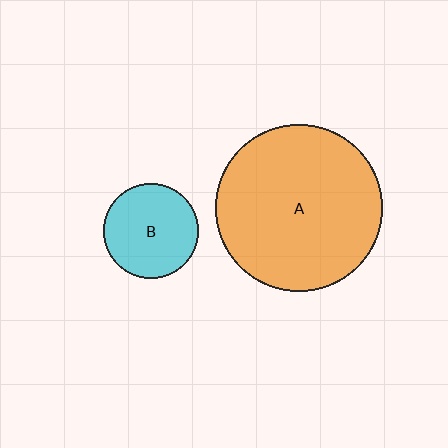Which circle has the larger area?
Circle A (orange).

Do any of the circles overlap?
No, none of the circles overlap.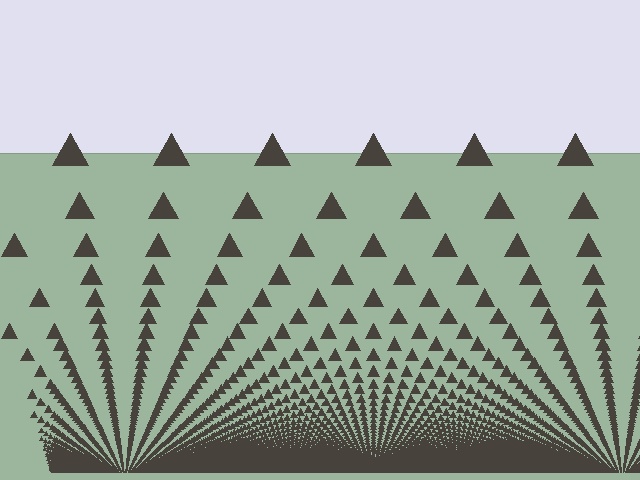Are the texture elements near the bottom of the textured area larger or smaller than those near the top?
Smaller. The gradient is inverted — elements near the bottom are smaller and denser.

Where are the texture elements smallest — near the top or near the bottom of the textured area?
Near the bottom.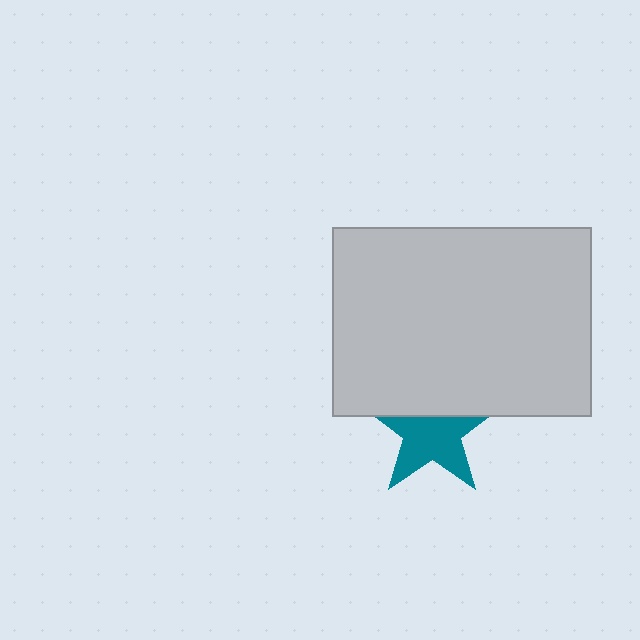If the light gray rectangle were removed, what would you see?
You would see the complete teal star.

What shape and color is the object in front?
The object in front is a light gray rectangle.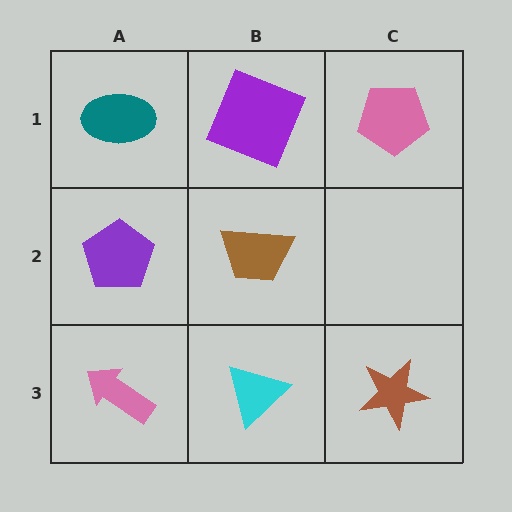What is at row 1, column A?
A teal ellipse.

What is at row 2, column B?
A brown trapezoid.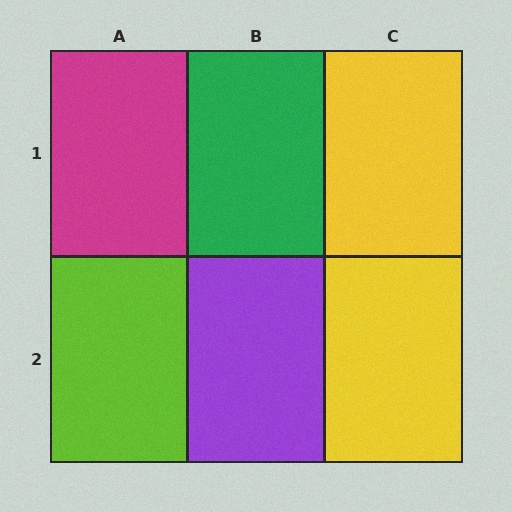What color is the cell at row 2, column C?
Yellow.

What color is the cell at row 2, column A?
Lime.